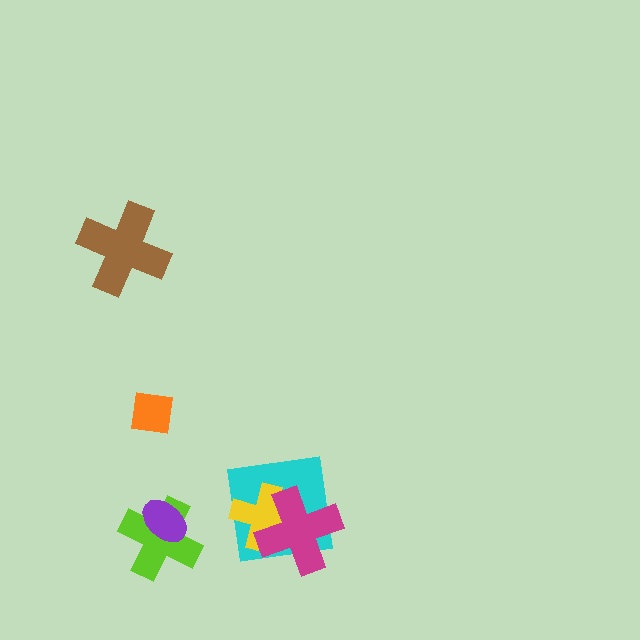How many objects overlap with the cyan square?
2 objects overlap with the cyan square.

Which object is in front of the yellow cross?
The magenta cross is in front of the yellow cross.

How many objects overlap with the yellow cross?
2 objects overlap with the yellow cross.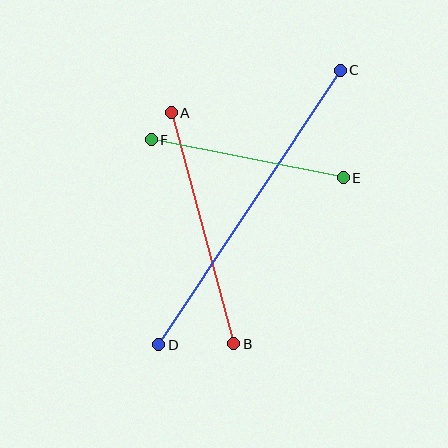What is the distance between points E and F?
The distance is approximately 196 pixels.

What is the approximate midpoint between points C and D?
The midpoint is at approximately (250, 208) pixels.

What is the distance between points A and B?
The distance is approximately 239 pixels.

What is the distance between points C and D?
The distance is approximately 329 pixels.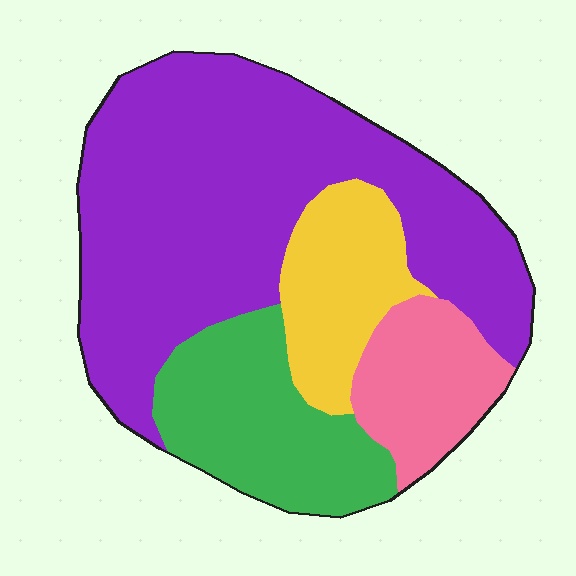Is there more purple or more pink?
Purple.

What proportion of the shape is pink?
Pink covers roughly 10% of the shape.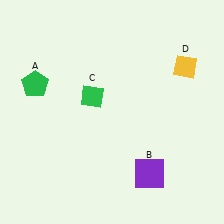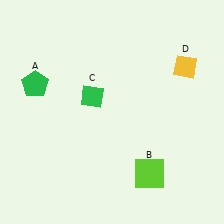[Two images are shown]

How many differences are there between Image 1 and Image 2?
There is 1 difference between the two images.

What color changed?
The square (B) changed from purple in Image 1 to lime in Image 2.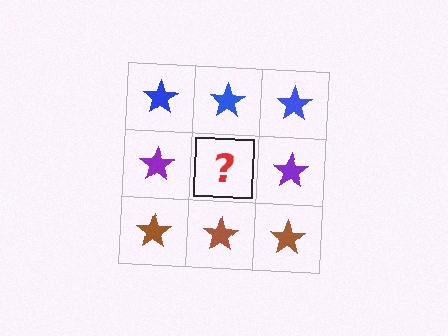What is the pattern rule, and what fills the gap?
The rule is that each row has a consistent color. The gap should be filled with a purple star.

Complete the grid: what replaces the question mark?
The question mark should be replaced with a purple star.